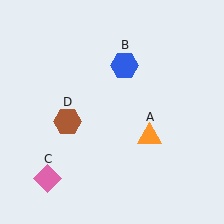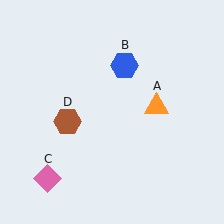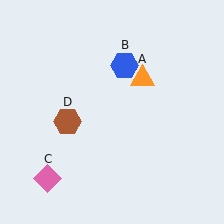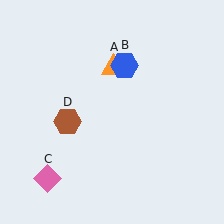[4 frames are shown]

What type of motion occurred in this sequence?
The orange triangle (object A) rotated counterclockwise around the center of the scene.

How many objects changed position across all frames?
1 object changed position: orange triangle (object A).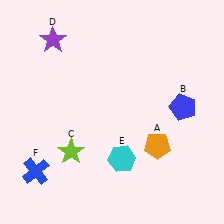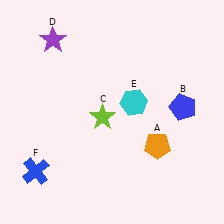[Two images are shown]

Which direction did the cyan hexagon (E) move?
The cyan hexagon (E) moved up.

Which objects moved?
The objects that moved are: the lime star (C), the cyan hexagon (E).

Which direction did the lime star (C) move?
The lime star (C) moved up.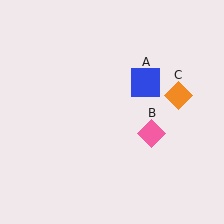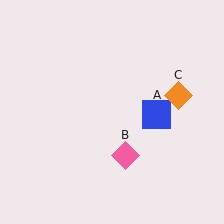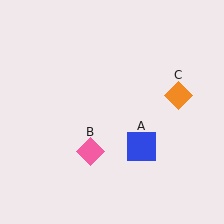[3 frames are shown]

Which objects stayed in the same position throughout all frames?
Orange diamond (object C) remained stationary.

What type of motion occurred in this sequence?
The blue square (object A), pink diamond (object B) rotated clockwise around the center of the scene.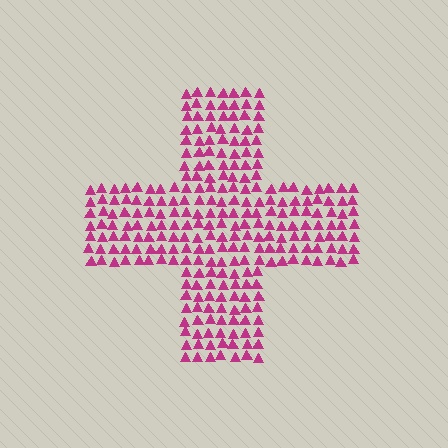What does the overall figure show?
The overall figure shows a cross.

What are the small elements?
The small elements are triangles.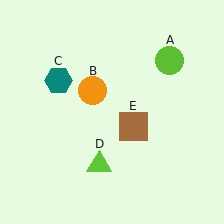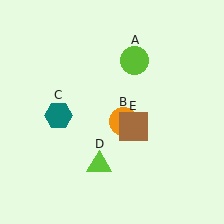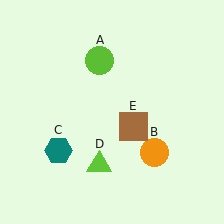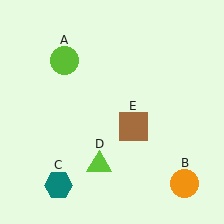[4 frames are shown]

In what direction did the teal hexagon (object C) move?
The teal hexagon (object C) moved down.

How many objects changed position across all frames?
3 objects changed position: lime circle (object A), orange circle (object B), teal hexagon (object C).